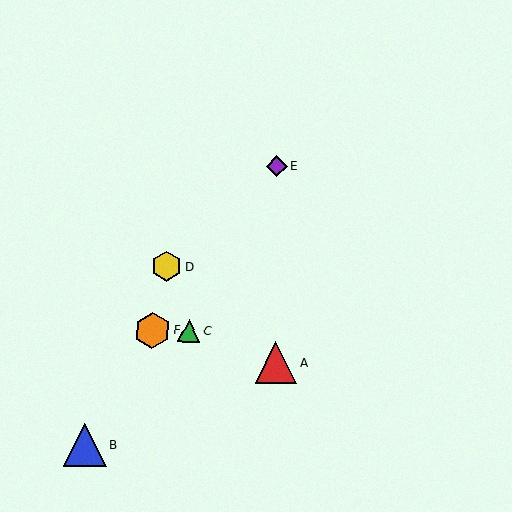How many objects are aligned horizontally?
2 objects (C, F) are aligned horizontally.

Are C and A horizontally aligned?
No, C is at y≈331 and A is at y≈363.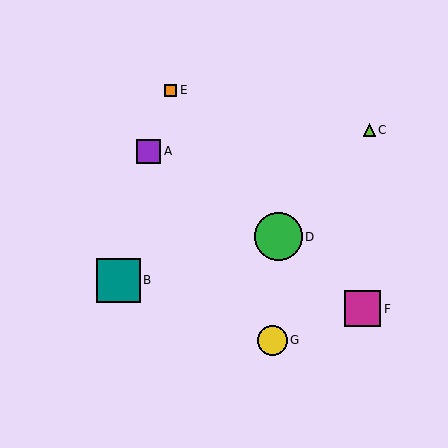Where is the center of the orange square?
The center of the orange square is at (171, 90).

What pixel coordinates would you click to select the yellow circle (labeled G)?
Click at (273, 340) to select the yellow circle G.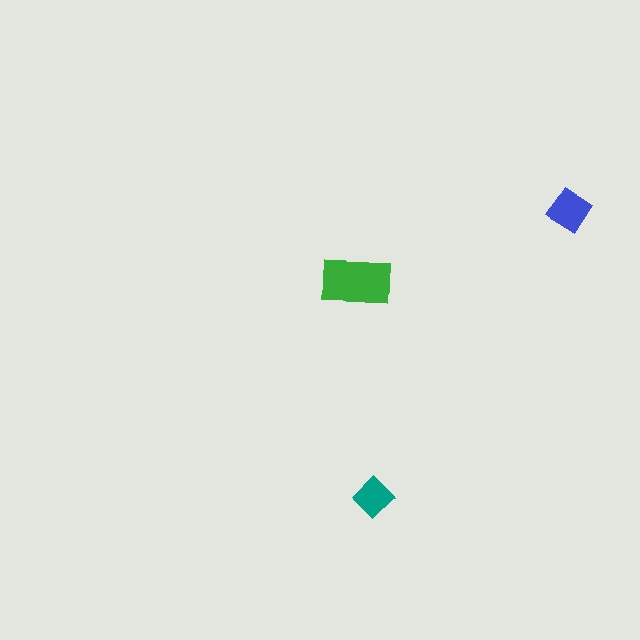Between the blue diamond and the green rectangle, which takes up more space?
The green rectangle.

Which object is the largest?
The green rectangle.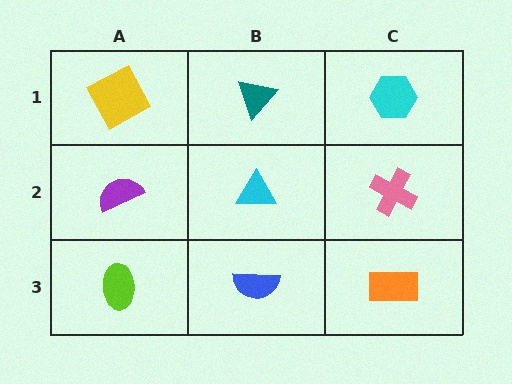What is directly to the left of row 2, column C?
A cyan triangle.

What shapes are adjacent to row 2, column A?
A yellow square (row 1, column A), a lime ellipse (row 3, column A), a cyan triangle (row 2, column B).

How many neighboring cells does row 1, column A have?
2.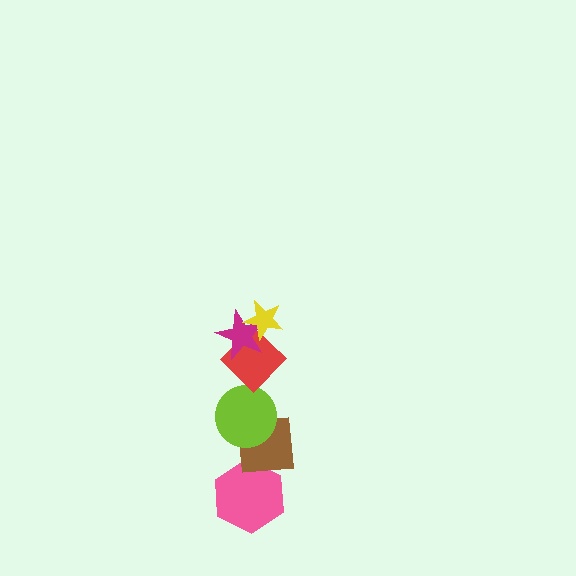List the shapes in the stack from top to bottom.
From top to bottom: the yellow star, the magenta star, the red diamond, the lime circle, the brown square, the pink hexagon.